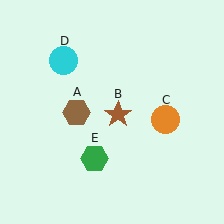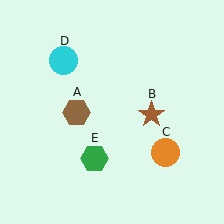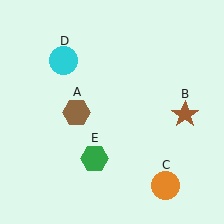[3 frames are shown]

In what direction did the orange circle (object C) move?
The orange circle (object C) moved down.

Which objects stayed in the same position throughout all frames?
Brown hexagon (object A) and cyan circle (object D) and green hexagon (object E) remained stationary.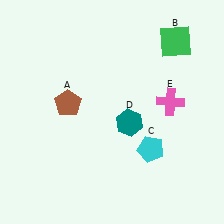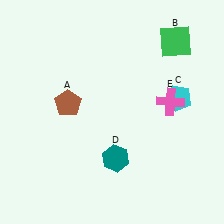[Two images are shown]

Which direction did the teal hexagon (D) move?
The teal hexagon (D) moved down.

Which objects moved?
The objects that moved are: the cyan pentagon (C), the teal hexagon (D).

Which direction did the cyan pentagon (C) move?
The cyan pentagon (C) moved up.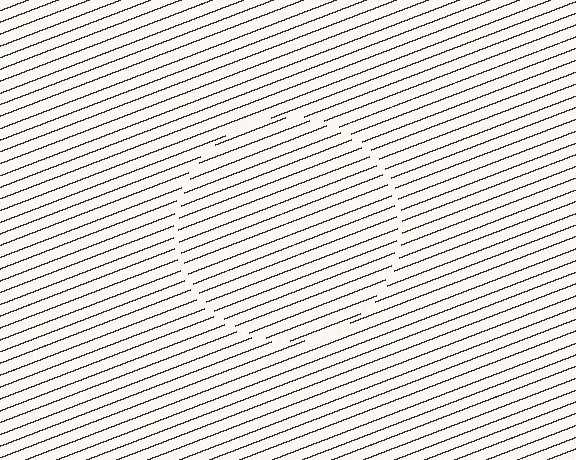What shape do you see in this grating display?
An illusory circle. The interior of the shape contains the same grating, shifted by half a period — the contour is defined by the phase discontinuity where line-ends from the inner and outer gratings abut.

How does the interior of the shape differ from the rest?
The interior of the shape contains the same grating, shifted by half a period — the contour is defined by the phase discontinuity where line-ends from the inner and outer gratings abut.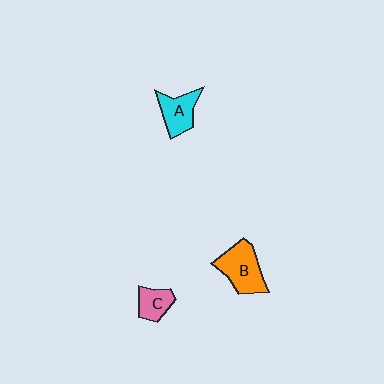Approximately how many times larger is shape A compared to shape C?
Approximately 1.3 times.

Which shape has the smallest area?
Shape C (pink).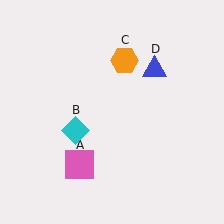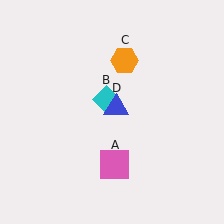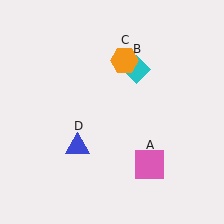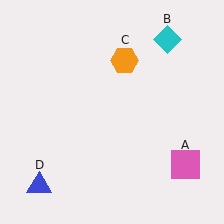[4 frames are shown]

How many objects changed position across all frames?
3 objects changed position: pink square (object A), cyan diamond (object B), blue triangle (object D).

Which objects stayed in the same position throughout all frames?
Orange hexagon (object C) remained stationary.